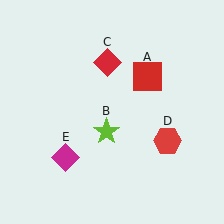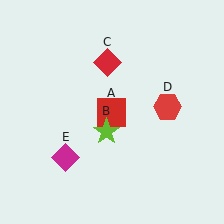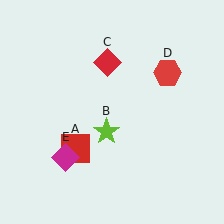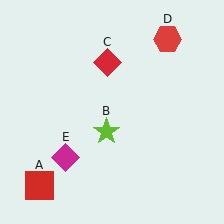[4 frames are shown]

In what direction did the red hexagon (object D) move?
The red hexagon (object D) moved up.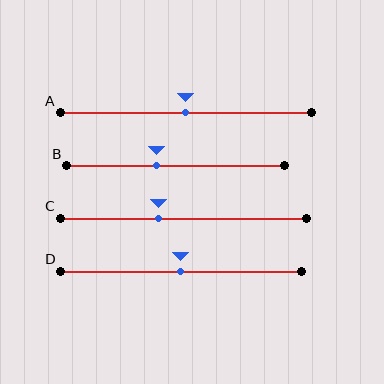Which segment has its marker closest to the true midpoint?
Segment A has its marker closest to the true midpoint.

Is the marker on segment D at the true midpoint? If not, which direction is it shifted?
Yes, the marker on segment D is at the true midpoint.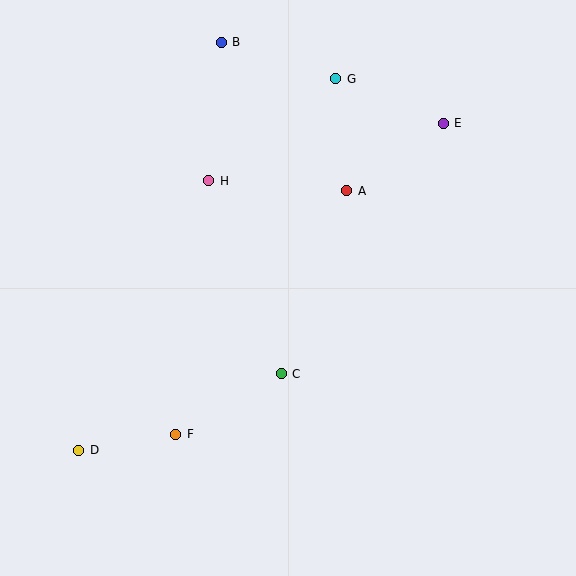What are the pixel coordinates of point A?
Point A is at (347, 191).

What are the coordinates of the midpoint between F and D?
The midpoint between F and D is at (127, 442).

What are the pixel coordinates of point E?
Point E is at (443, 123).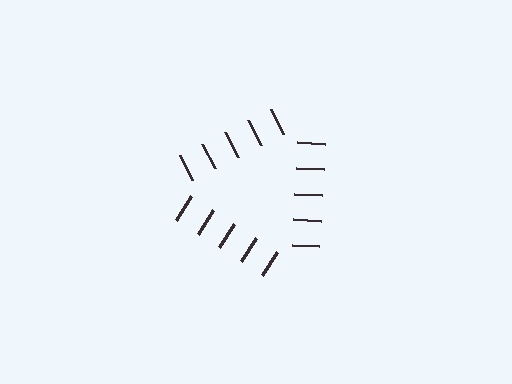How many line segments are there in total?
15 — 5 along each of the 3 edges.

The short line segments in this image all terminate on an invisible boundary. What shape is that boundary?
An illusory triangle — the line segments terminate on its edges but no continuous stroke is drawn.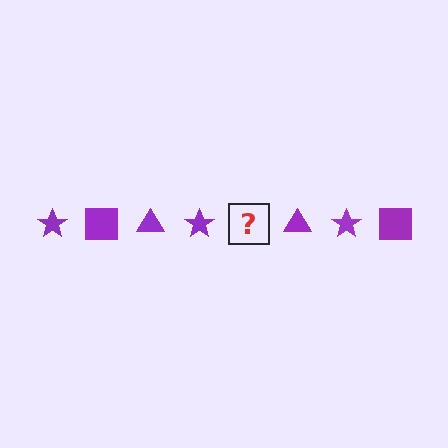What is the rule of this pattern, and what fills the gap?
The rule is that the pattern cycles through star, square, triangle shapes in purple. The gap should be filled with a purple square.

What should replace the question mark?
The question mark should be replaced with a purple square.